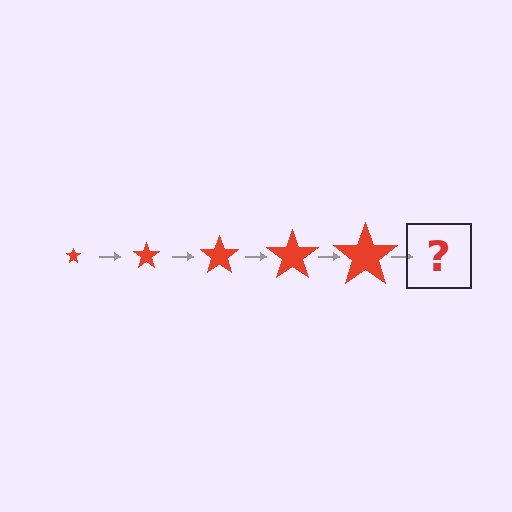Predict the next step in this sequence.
The next step is a red star, larger than the previous one.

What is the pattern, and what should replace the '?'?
The pattern is that the star gets progressively larger each step. The '?' should be a red star, larger than the previous one.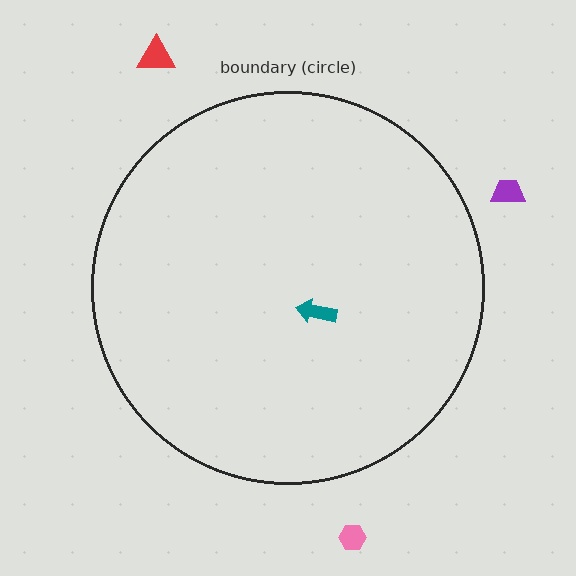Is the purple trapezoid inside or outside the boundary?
Outside.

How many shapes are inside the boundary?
1 inside, 3 outside.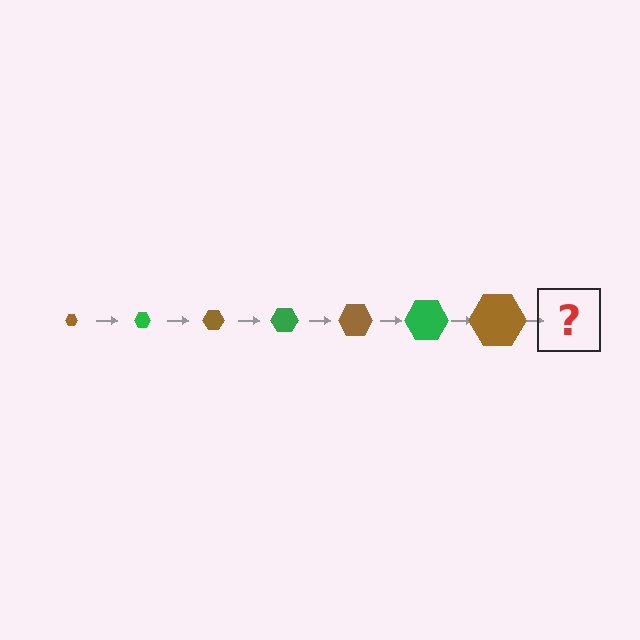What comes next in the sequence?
The next element should be a green hexagon, larger than the previous one.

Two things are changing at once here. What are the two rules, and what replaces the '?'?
The two rules are that the hexagon grows larger each step and the color cycles through brown and green. The '?' should be a green hexagon, larger than the previous one.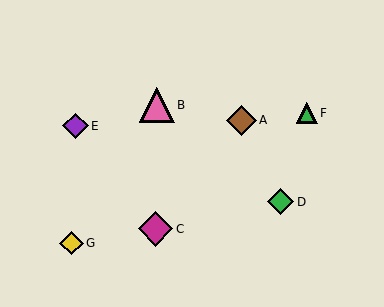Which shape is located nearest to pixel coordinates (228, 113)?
The brown diamond (labeled A) at (241, 120) is nearest to that location.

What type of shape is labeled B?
Shape B is a pink triangle.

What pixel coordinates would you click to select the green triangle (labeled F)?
Click at (307, 113) to select the green triangle F.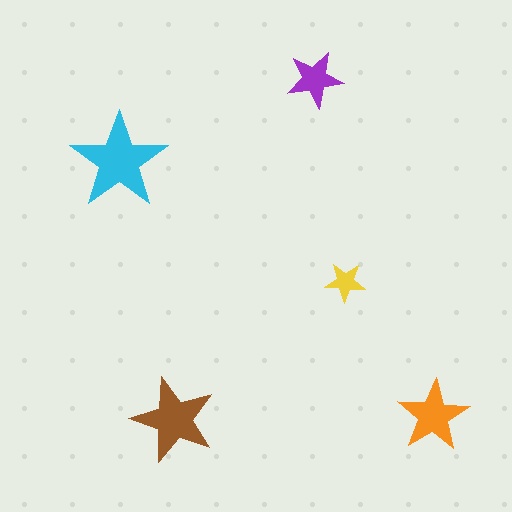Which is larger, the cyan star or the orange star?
The cyan one.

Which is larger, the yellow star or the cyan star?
The cyan one.